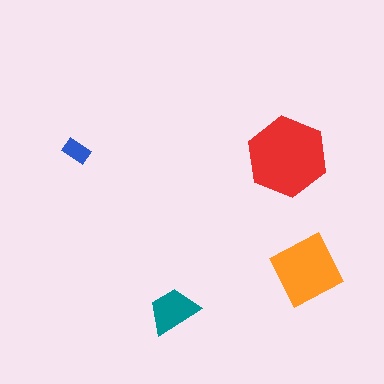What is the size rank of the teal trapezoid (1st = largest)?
3rd.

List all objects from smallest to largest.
The blue rectangle, the teal trapezoid, the orange square, the red hexagon.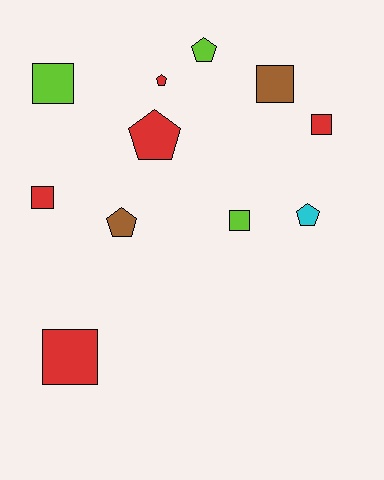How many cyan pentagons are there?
There is 1 cyan pentagon.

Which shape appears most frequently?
Square, with 6 objects.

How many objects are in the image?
There are 11 objects.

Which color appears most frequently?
Red, with 5 objects.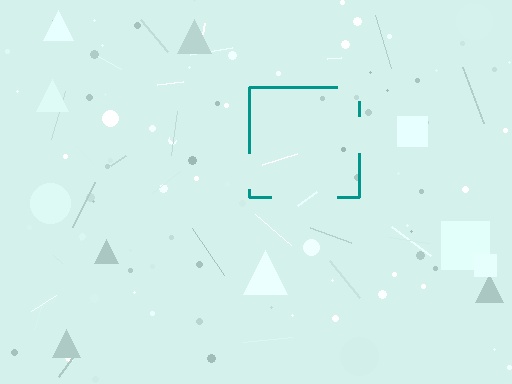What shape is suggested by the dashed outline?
The dashed outline suggests a square.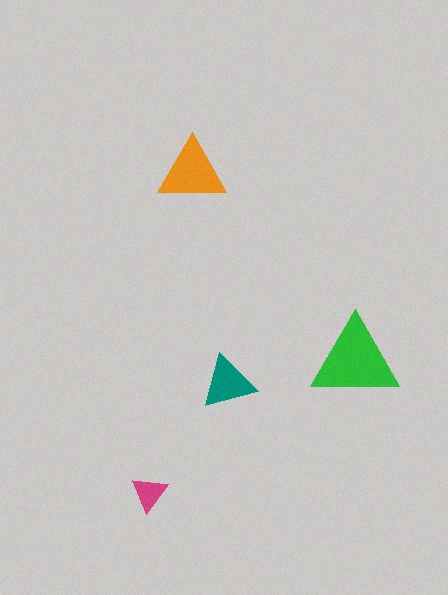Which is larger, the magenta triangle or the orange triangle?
The orange one.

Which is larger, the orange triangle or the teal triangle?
The orange one.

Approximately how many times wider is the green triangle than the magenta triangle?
About 2.5 times wider.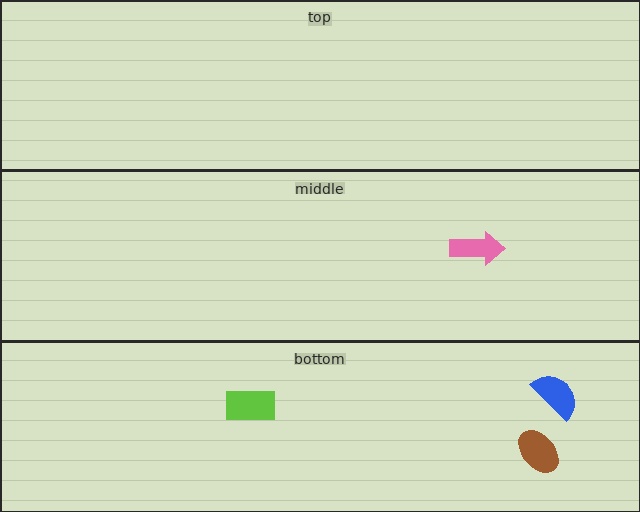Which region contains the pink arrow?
The middle region.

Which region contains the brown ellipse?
The bottom region.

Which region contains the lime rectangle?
The bottom region.